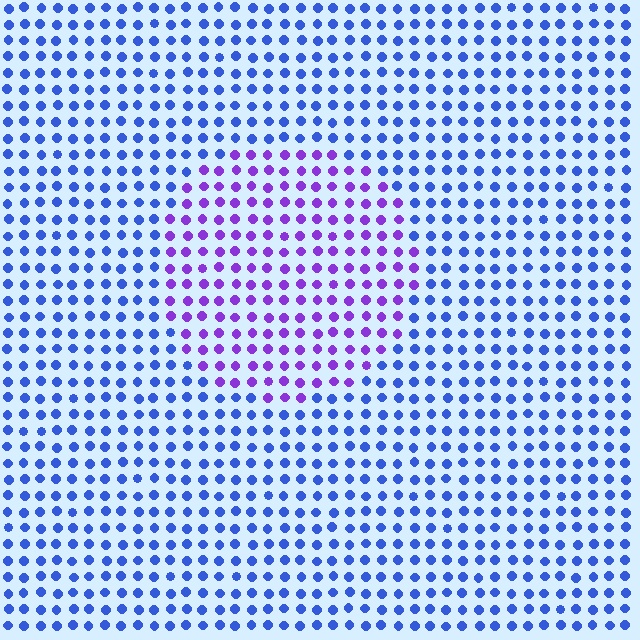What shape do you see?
I see a circle.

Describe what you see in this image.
The image is filled with small blue elements in a uniform arrangement. A circle-shaped region is visible where the elements are tinted to a slightly different hue, forming a subtle color boundary.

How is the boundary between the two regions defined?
The boundary is defined purely by a slight shift in hue (about 46 degrees). Spacing, size, and orientation are identical on both sides.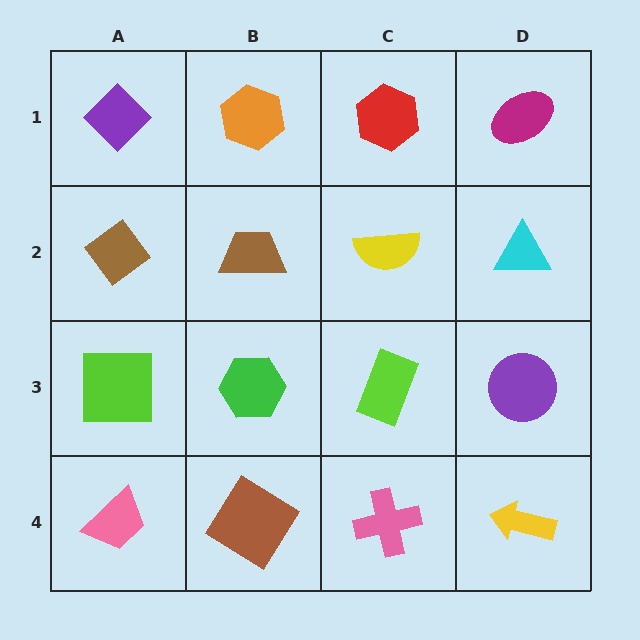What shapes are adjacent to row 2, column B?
An orange hexagon (row 1, column B), a green hexagon (row 3, column B), a brown diamond (row 2, column A), a yellow semicircle (row 2, column C).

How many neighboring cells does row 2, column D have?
3.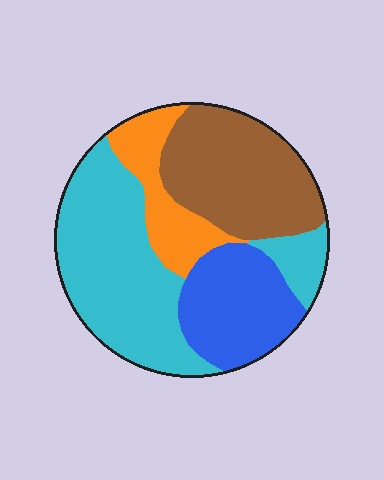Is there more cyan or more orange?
Cyan.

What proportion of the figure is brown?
Brown takes up about one quarter (1/4) of the figure.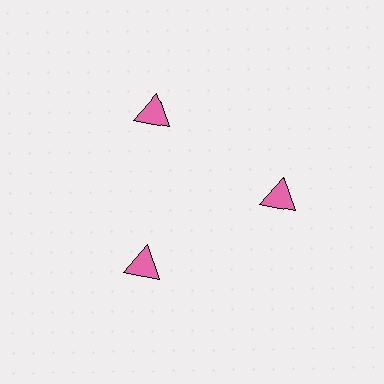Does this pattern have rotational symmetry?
Yes, this pattern has 3-fold rotational symmetry. It looks the same after rotating 120 degrees around the center.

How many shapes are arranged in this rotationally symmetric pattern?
There are 3 shapes, arranged in 3 groups of 1.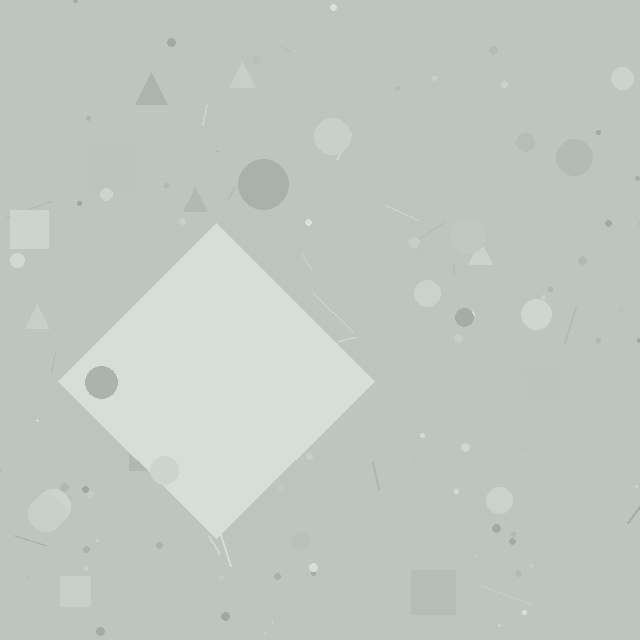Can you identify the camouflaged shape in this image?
The camouflaged shape is a diamond.